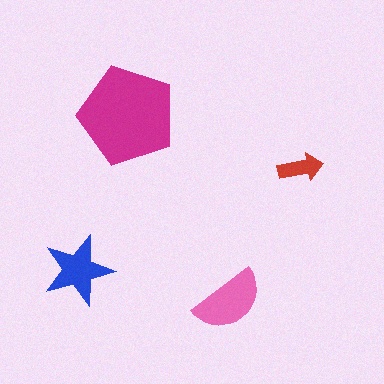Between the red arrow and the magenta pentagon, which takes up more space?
The magenta pentagon.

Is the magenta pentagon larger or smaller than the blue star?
Larger.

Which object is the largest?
The magenta pentagon.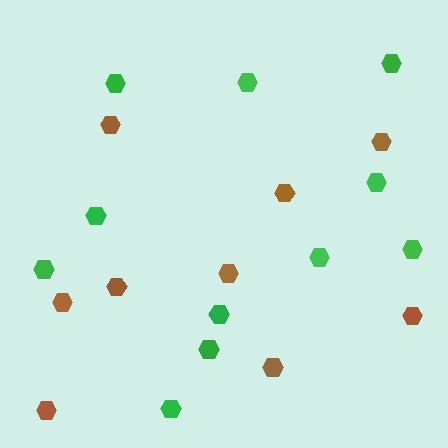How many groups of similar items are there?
There are 2 groups: one group of green hexagons (11) and one group of brown hexagons (9).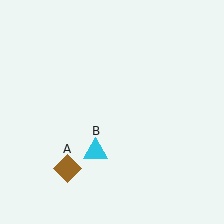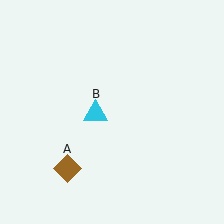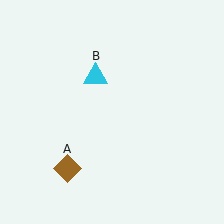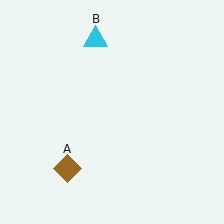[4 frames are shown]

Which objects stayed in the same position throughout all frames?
Brown diamond (object A) remained stationary.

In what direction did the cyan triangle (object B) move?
The cyan triangle (object B) moved up.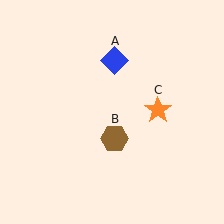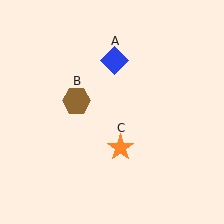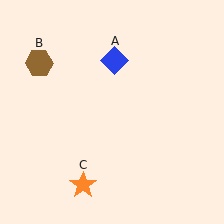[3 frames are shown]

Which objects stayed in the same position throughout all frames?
Blue diamond (object A) remained stationary.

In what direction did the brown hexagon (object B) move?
The brown hexagon (object B) moved up and to the left.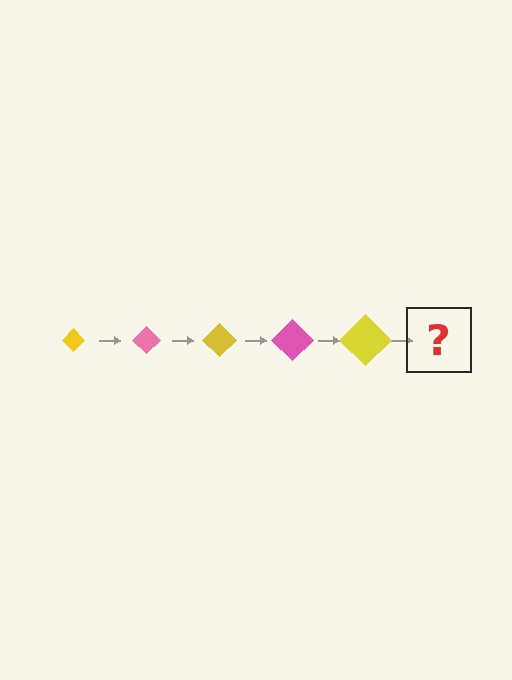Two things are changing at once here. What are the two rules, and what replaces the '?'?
The two rules are that the diamond grows larger each step and the color cycles through yellow and pink. The '?' should be a pink diamond, larger than the previous one.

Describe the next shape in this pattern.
It should be a pink diamond, larger than the previous one.